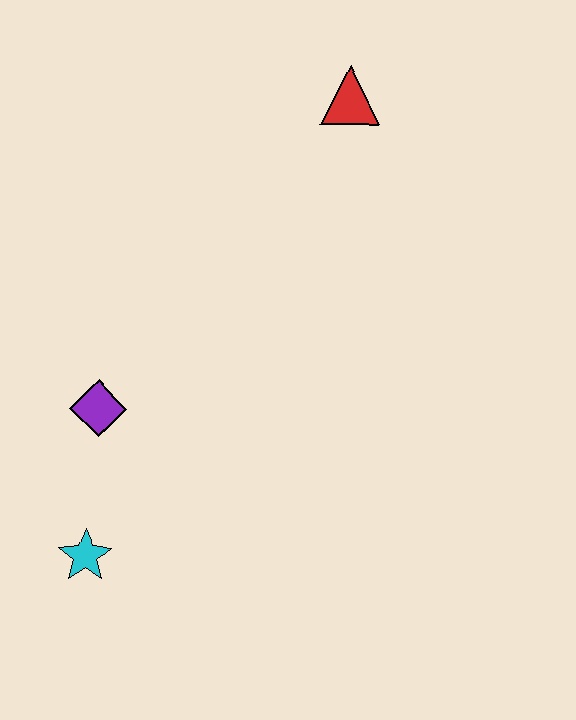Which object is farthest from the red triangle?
The cyan star is farthest from the red triangle.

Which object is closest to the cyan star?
The purple diamond is closest to the cyan star.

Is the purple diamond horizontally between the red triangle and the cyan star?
Yes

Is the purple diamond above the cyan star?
Yes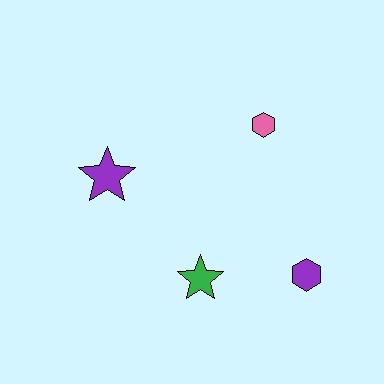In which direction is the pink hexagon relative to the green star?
The pink hexagon is above the green star.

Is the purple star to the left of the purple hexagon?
Yes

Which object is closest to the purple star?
The green star is closest to the purple star.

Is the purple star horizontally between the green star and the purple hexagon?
No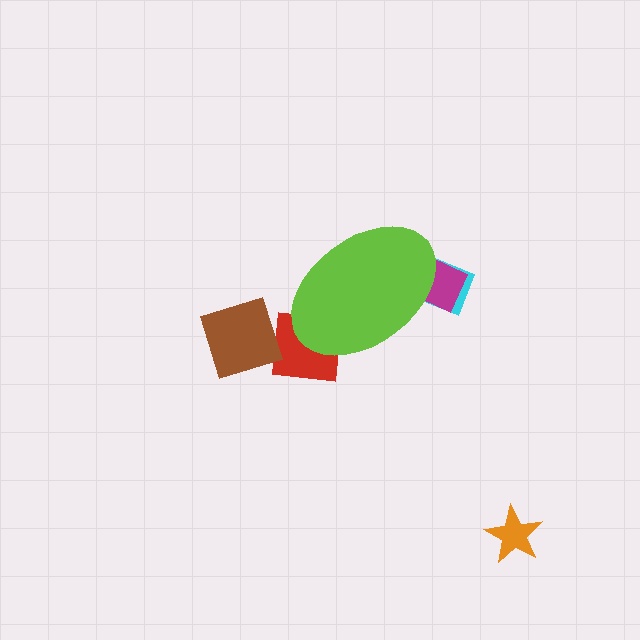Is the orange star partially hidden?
No, the orange star is fully visible.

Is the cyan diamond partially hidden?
Yes, the cyan diamond is partially hidden behind the lime ellipse.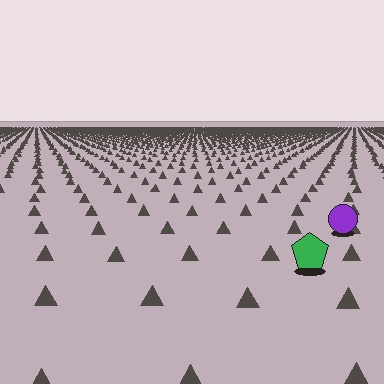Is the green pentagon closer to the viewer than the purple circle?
Yes. The green pentagon is closer — you can tell from the texture gradient: the ground texture is coarser near it.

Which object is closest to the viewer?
The green pentagon is closest. The texture marks near it are larger and more spread out.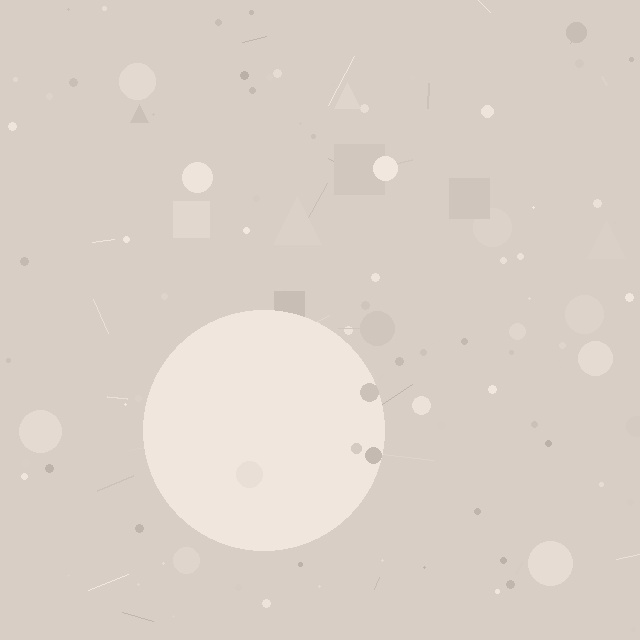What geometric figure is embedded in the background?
A circle is embedded in the background.